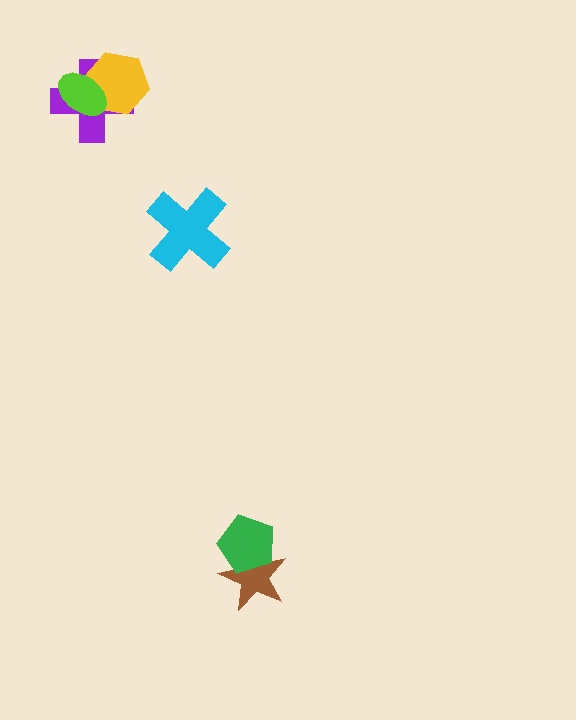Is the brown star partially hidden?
Yes, it is partially covered by another shape.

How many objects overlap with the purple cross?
2 objects overlap with the purple cross.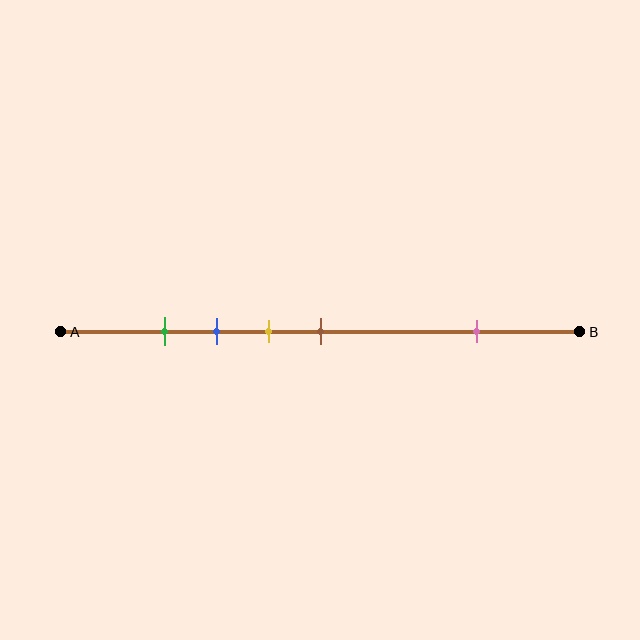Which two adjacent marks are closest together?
The green and blue marks are the closest adjacent pair.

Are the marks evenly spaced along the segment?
No, the marks are not evenly spaced.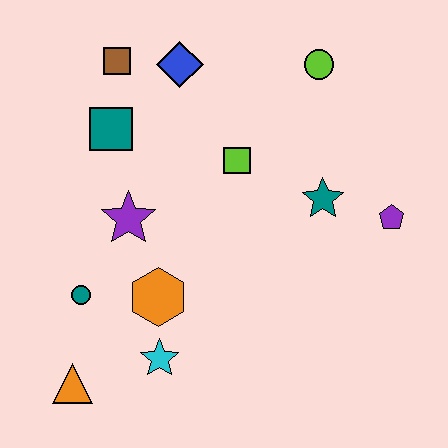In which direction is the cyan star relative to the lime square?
The cyan star is below the lime square.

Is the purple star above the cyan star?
Yes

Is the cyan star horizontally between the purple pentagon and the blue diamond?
No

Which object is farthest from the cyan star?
The lime circle is farthest from the cyan star.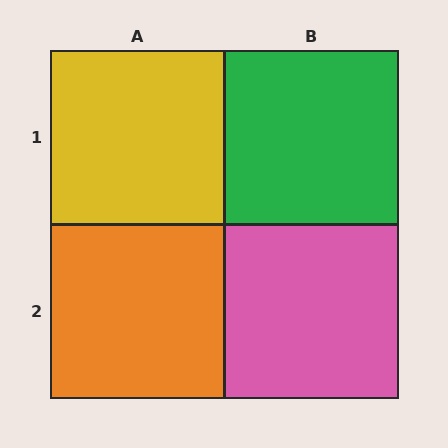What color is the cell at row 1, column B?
Green.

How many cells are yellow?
1 cell is yellow.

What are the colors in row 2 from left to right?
Orange, pink.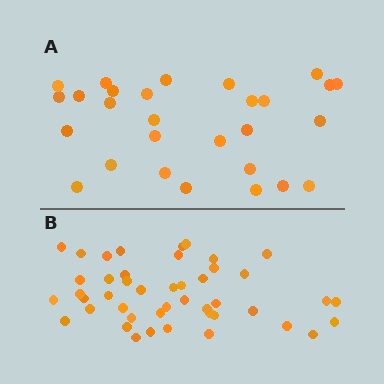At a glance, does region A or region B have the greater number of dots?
Region B (the bottom region) has more dots.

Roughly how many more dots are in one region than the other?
Region B has approximately 15 more dots than region A.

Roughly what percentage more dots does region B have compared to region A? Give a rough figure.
About 60% more.